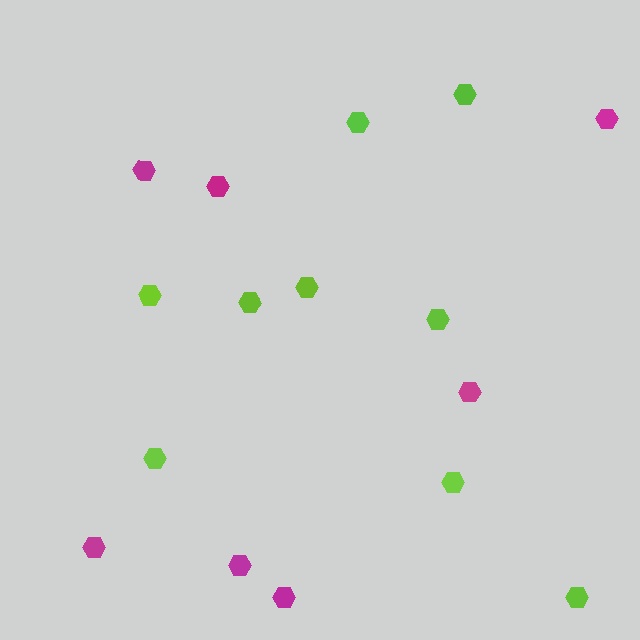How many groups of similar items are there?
There are 2 groups: one group of lime hexagons (9) and one group of magenta hexagons (7).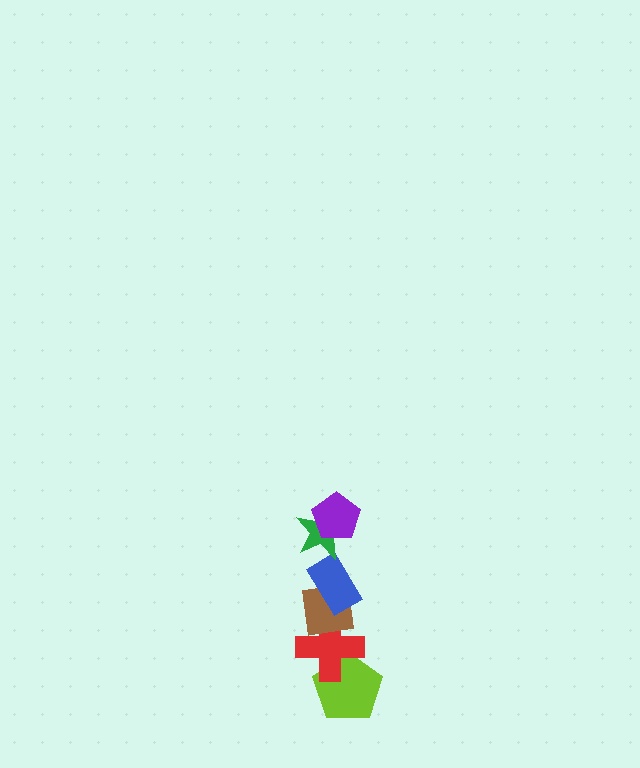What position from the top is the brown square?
The brown square is 4th from the top.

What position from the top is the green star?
The green star is 2nd from the top.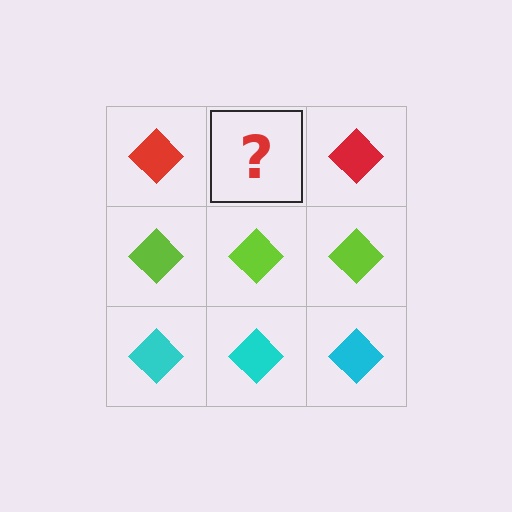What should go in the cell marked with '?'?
The missing cell should contain a red diamond.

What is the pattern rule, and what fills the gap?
The rule is that each row has a consistent color. The gap should be filled with a red diamond.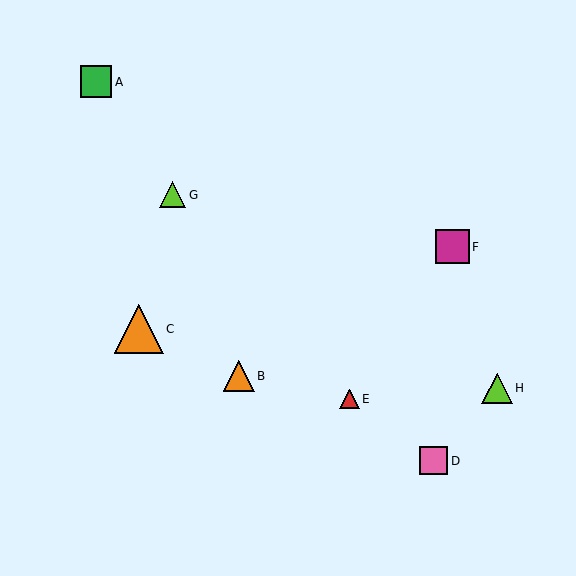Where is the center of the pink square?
The center of the pink square is at (434, 461).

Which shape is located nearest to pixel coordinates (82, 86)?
The green square (labeled A) at (96, 82) is nearest to that location.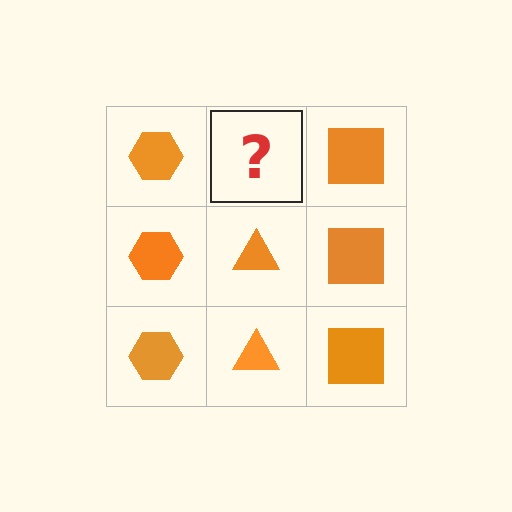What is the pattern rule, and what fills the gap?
The rule is that each column has a consistent shape. The gap should be filled with an orange triangle.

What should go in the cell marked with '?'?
The missing cell should contain an orange triangle.